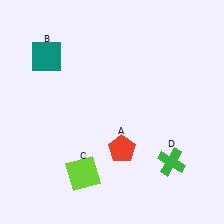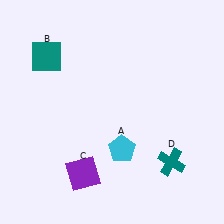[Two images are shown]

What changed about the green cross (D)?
In Image 1, D is green. In Image 2, it changed to teal.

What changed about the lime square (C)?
In Image 1, C is lime. In Image 2, it changed to purple.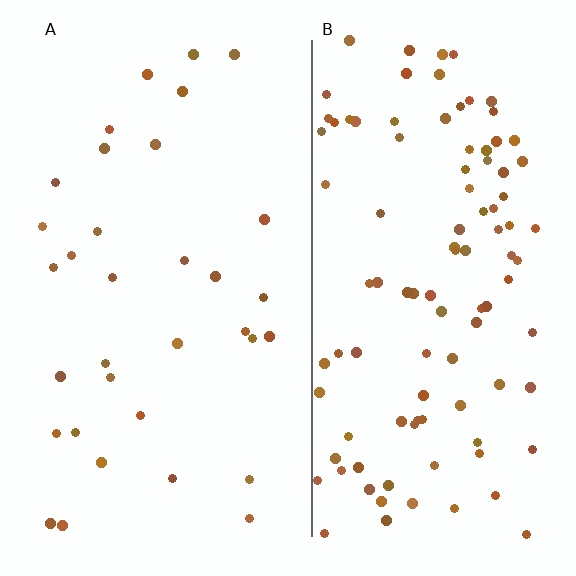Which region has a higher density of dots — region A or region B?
B (the right).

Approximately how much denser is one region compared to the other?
Approximately 3.1× — region B over region A.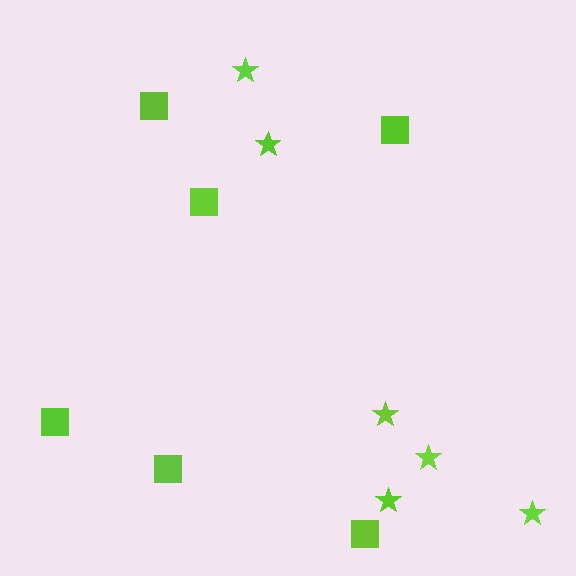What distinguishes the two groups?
There are 2 groups: one group of squares (6) and one group of stars (6).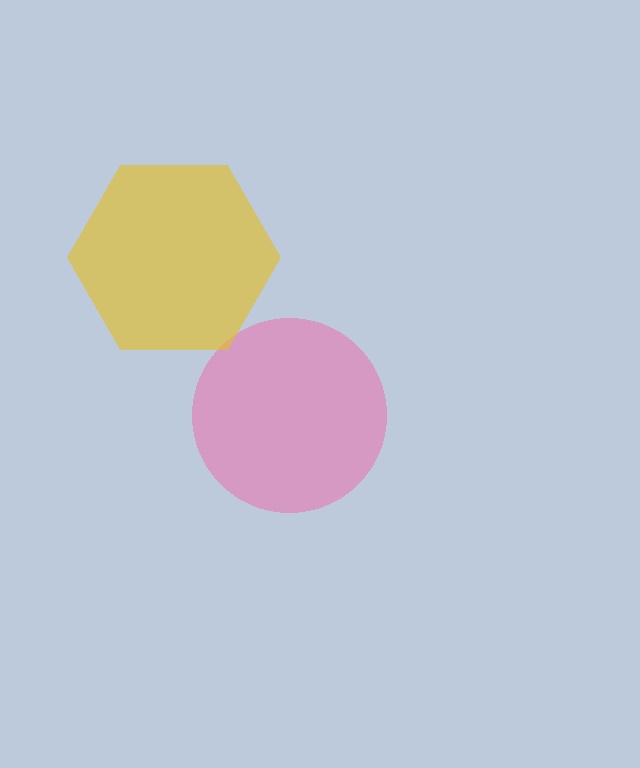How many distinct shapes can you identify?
There are 2 distinct shapes: a pink circle, a yellow hexagon.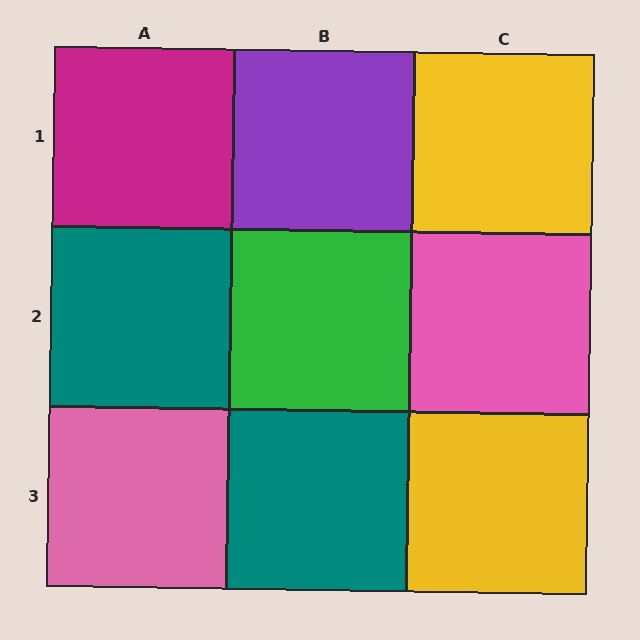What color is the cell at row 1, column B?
Purple.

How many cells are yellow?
2 cells are yellow.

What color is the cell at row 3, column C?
Yellow.